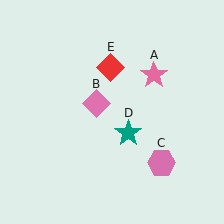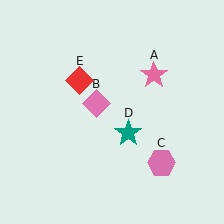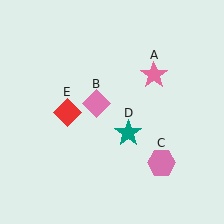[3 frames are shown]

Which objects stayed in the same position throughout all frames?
Pink star (object A) and pink diamond (object B) and pink hexagon (object C) and teal star (object D) remained stationary.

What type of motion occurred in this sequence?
The red diamond (object E) rotated counterclockwise around the center of the scene.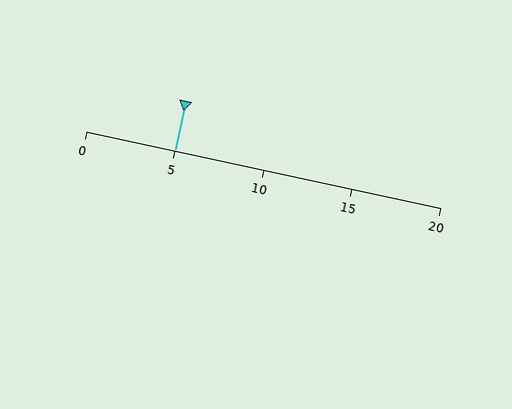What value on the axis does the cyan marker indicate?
The marker indicates approximately 5.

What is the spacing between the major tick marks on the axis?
The major ticks are spaced 5 apart.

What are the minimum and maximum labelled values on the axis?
The axis runs from 0 to 20.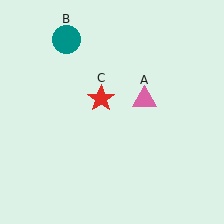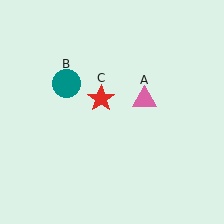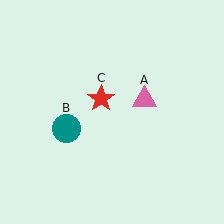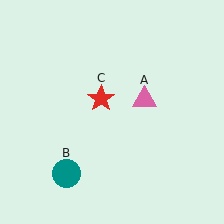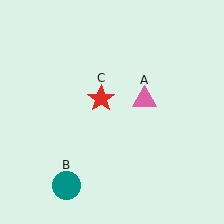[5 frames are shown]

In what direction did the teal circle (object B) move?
The teal circle (object B) moved down.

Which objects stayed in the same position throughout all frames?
Pink triangle (object A) and red star (object C) remained stationary.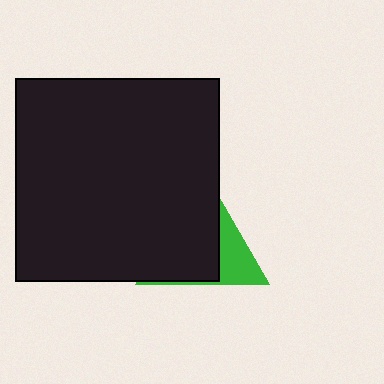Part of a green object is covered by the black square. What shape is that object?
It is a triangle.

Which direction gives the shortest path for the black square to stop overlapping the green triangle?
Moving left gives the shortest separation.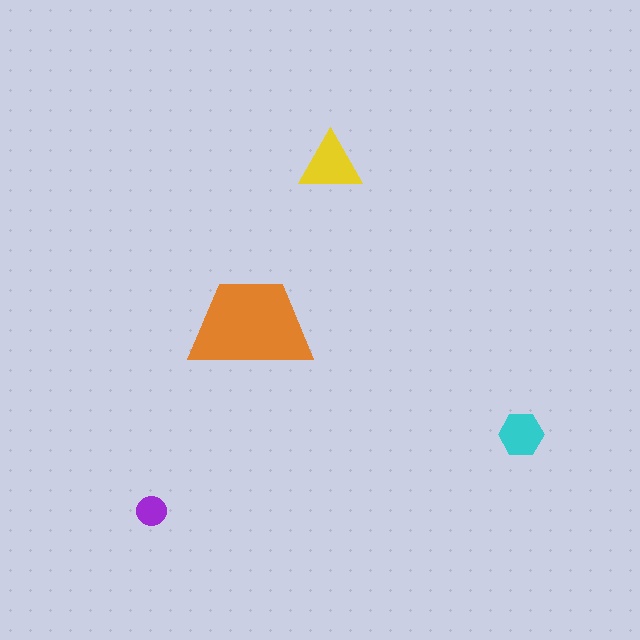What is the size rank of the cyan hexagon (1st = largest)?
3rd.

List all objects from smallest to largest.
The purple circle, the cyan hexagon, the yellow triangle, the orange trapezoid.